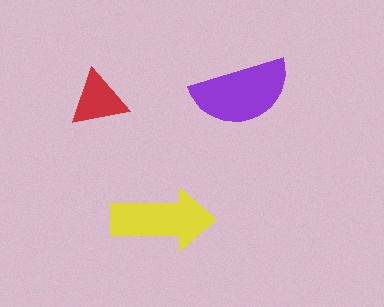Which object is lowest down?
The yellow arrow is bottommost.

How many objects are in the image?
There are 3 objects in the image.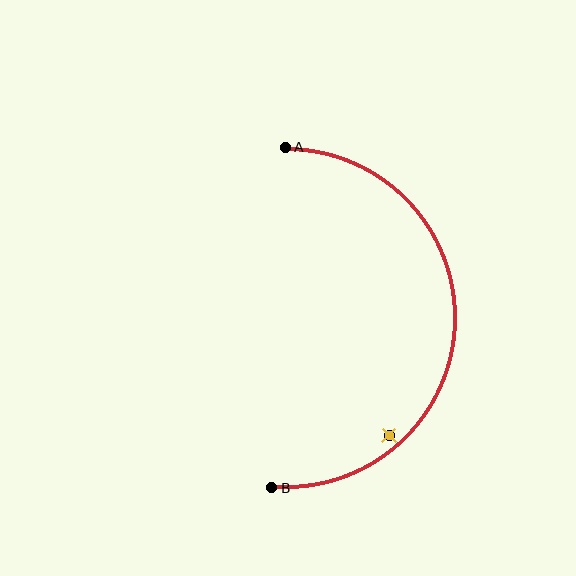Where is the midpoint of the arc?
The arc midpoint is the point on the curve farthest from the straight line joining A and B. It sits to the right of that line.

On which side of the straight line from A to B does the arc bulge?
The arc bulges to the right of the straight line connecting A and B.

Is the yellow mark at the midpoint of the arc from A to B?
No — the yellow mark does not lie on the arc at all. It sits slightly inside the curve.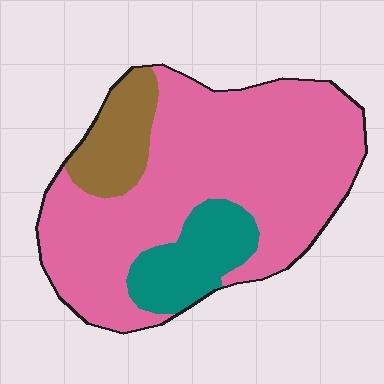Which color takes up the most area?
Pink, at roughly 75%.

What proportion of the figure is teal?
Teal covers around 15% of the figure.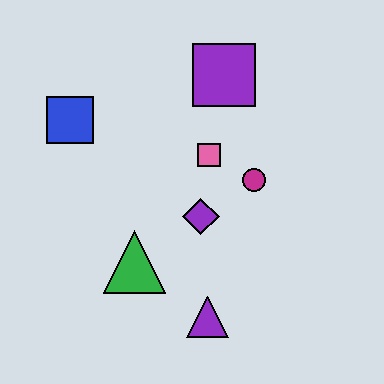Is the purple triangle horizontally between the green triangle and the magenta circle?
Yes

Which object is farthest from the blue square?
The purple triangle is farthest from the blue square.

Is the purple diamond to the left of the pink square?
Yes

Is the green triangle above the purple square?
No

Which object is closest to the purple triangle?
The green triangle is closest to the purple triangle.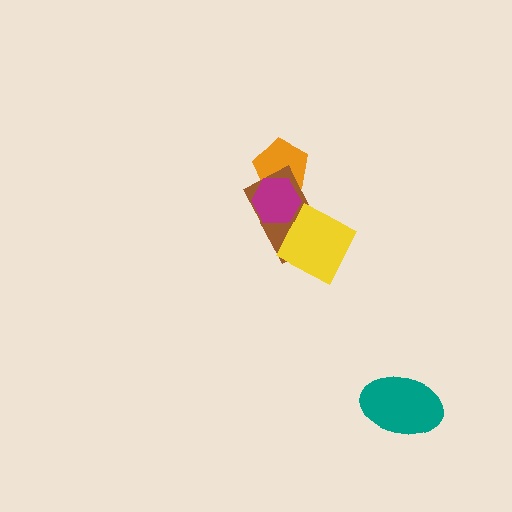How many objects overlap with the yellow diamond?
2 objects overlap with the yellow diamond.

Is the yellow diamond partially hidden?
No, no other shape covers it.